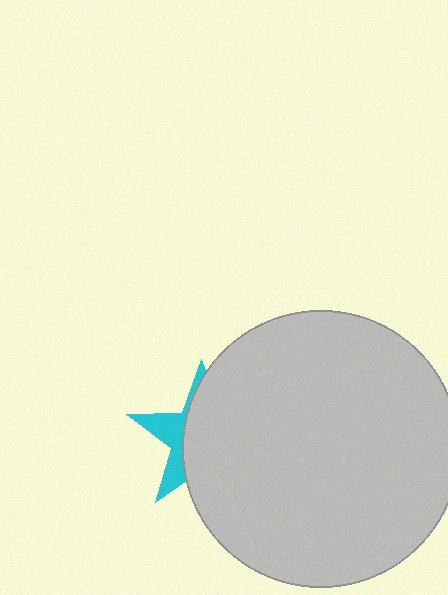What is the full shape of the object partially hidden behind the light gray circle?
The partially hidden object is a cyan star.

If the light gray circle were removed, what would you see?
You would see the complete cyan star.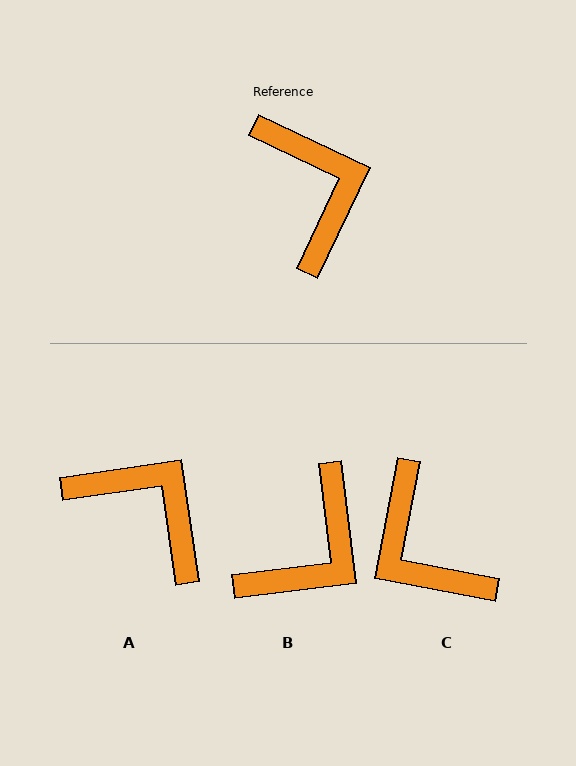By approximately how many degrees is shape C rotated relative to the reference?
Approximately 166 degrees clockwise.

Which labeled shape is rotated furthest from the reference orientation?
C, about 166 degrees away.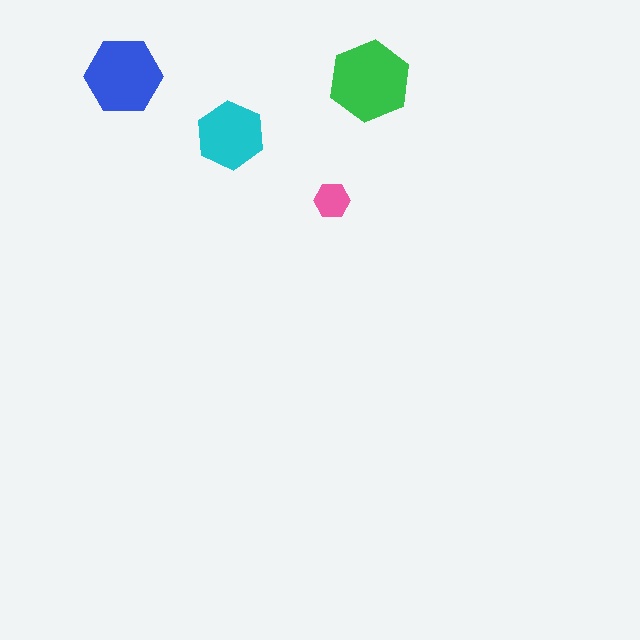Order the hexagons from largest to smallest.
the green one, the blue one, the cyan one, the pink one.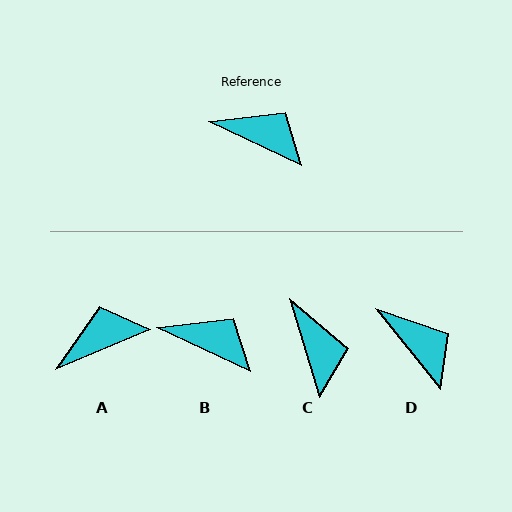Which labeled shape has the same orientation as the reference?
B.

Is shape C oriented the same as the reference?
No, it is off by about 48 degrees.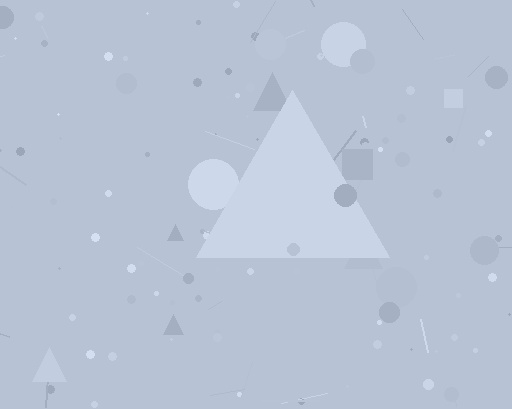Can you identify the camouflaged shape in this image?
The camouflaged shape is a triangle.